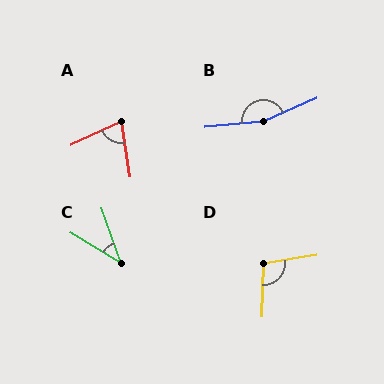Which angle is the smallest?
C, at approximately 39 degrees.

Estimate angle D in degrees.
Approximately 101 degrees.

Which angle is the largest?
B, at approximately 162 degrees.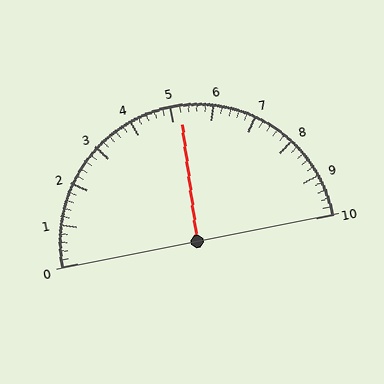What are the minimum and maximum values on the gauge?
The gauge ranges from 0 to 10.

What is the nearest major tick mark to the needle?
The nearest major tick mark is 5.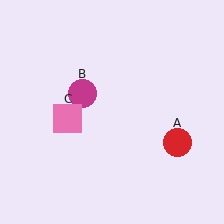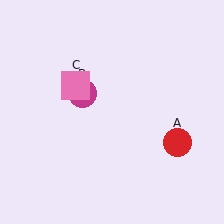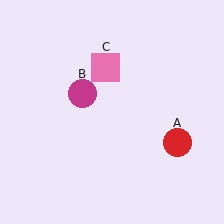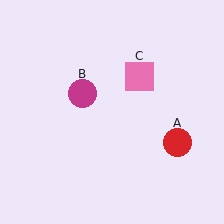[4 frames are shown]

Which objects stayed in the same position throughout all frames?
Red circle (object A) and magenta circle (object B) remained stationary.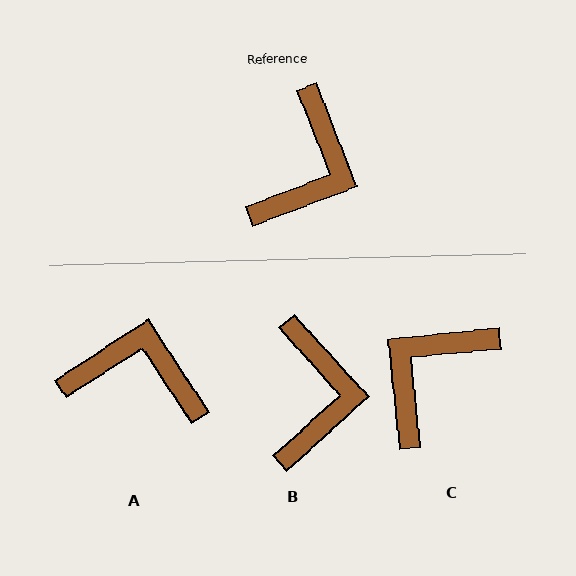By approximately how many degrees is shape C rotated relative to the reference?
Approximately 165 degrees counter-clockwise.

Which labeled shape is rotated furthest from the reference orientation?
C, about 165 degrees away.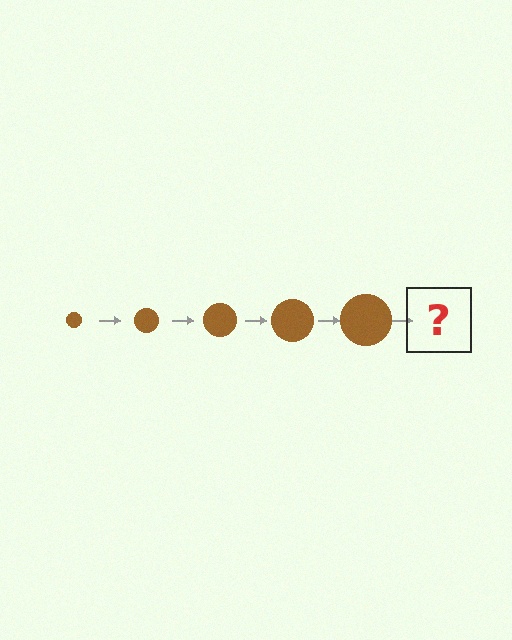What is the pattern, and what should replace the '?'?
The pattern is that the circle gets progressively larger each step. The '?' should be a brown circle, larger than the previous one.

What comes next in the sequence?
The next element should be a brown circle, larger than the previous one.